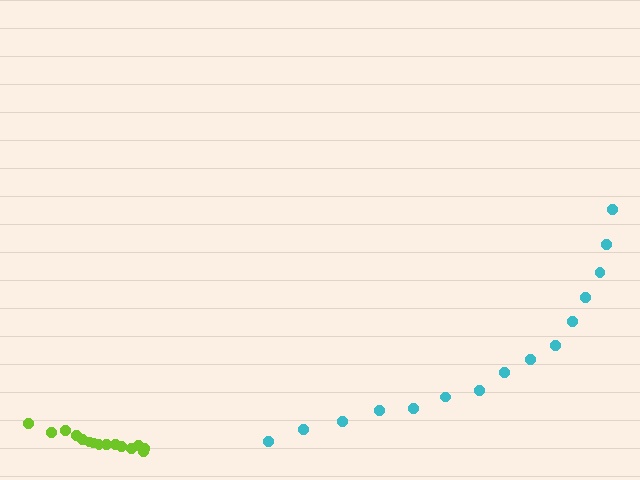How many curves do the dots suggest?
There are 2 distinct paths.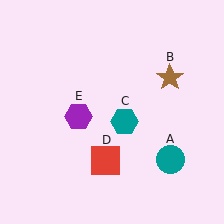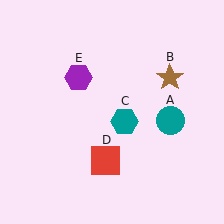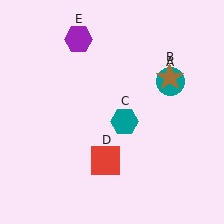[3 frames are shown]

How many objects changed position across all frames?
2 objects changed position: teal circle (object A), purple hexagon (object E).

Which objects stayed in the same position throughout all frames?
Brown star (object B) and teal hexagon (object C) and red square (object D) remained stationary.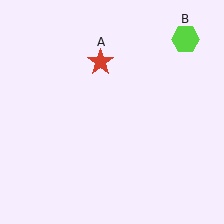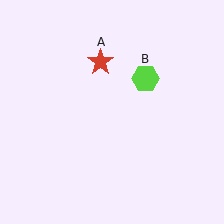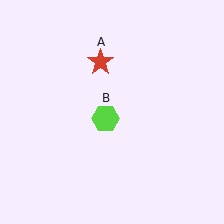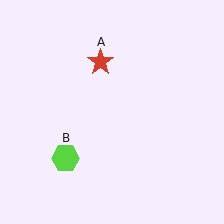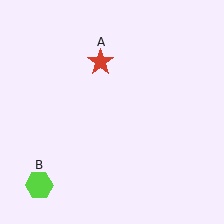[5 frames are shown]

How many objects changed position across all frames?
1 object changed position: lime hexagon (object B).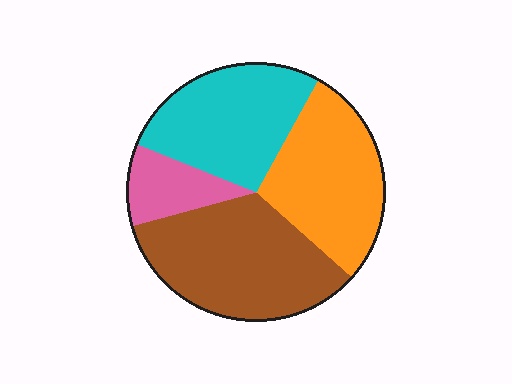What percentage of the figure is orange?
Orange covers roughly 30% of the figure.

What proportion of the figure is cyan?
Cyan covers 27% of the figure.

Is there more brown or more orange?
Brown.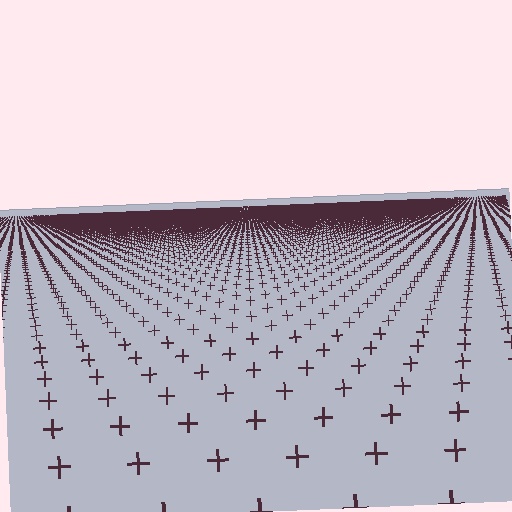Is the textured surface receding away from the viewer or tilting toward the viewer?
The surface is receding away from the viewer. Texture elements get smaller and denser toward the top.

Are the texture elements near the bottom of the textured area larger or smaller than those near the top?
Larger. Near the bottom, elements are closer to the viewer and appear at a bigger on-screen size.